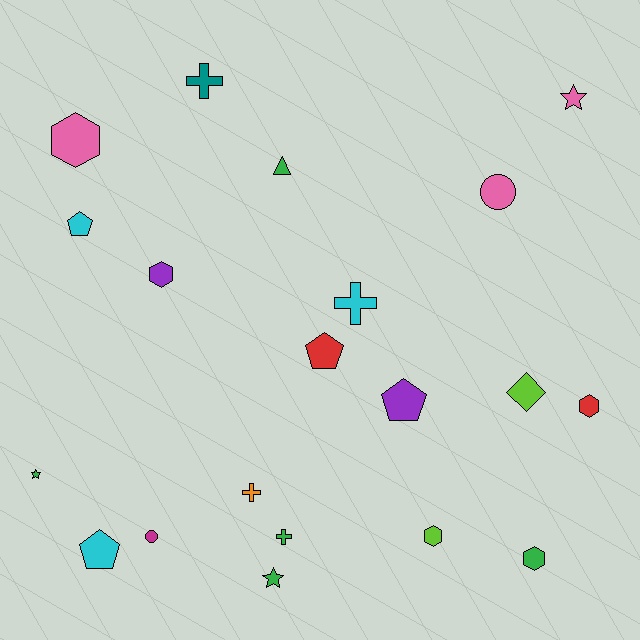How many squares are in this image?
There are no squares.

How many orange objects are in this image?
There is 1 orange object.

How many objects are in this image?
There are 20 objects.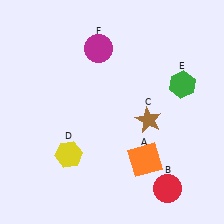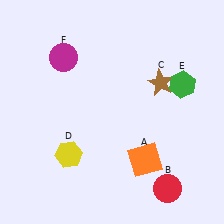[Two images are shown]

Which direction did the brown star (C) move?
The brown star (C) moved up.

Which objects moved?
The objects that moved are: the brown star (C), the magenta circle (F).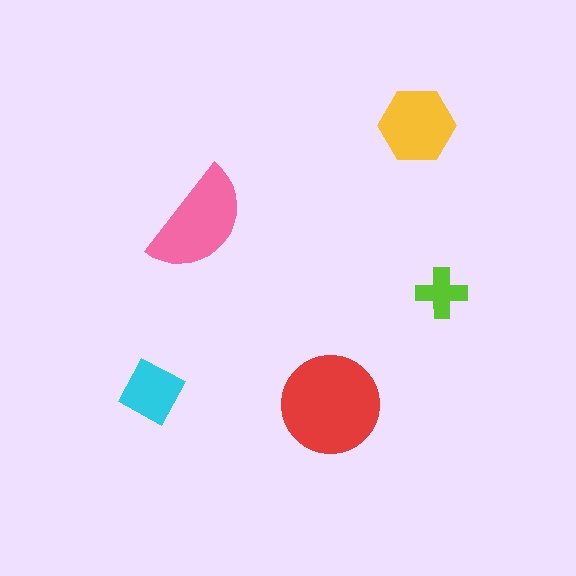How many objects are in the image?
There are 5 objects in the image.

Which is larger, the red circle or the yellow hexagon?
The red circle.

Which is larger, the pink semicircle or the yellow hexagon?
The pink semicircle.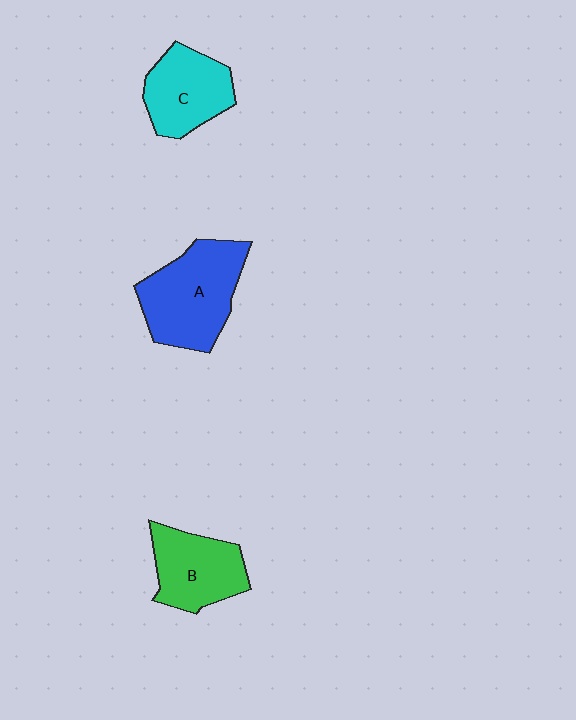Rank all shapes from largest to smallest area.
From largest to smallest: A (blue), B (green), C (cyan).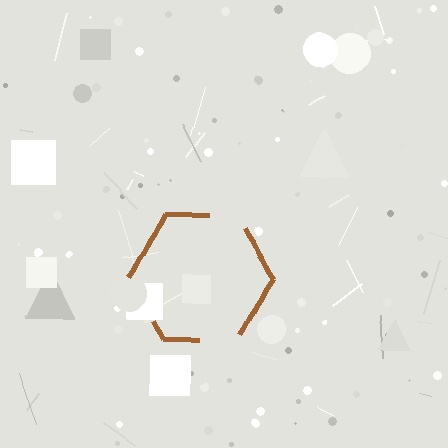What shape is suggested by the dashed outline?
The dashed outline suggests a hexagon.